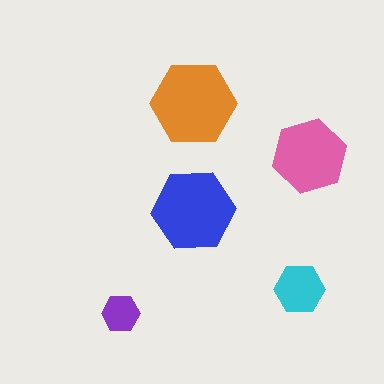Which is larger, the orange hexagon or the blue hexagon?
The orange one.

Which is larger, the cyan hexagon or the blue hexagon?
The blue one.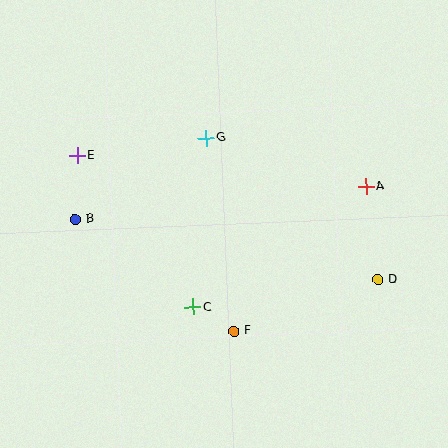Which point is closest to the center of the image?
Point G at (206, 138) is closest to the center.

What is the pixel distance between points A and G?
The distance between A and G is 167 pixels.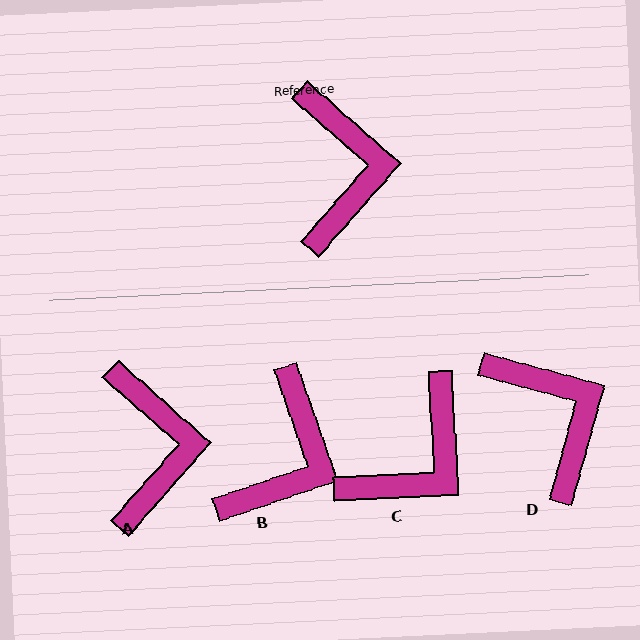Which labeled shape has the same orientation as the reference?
A.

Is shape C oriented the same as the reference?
No, it is off by about 46 degrees.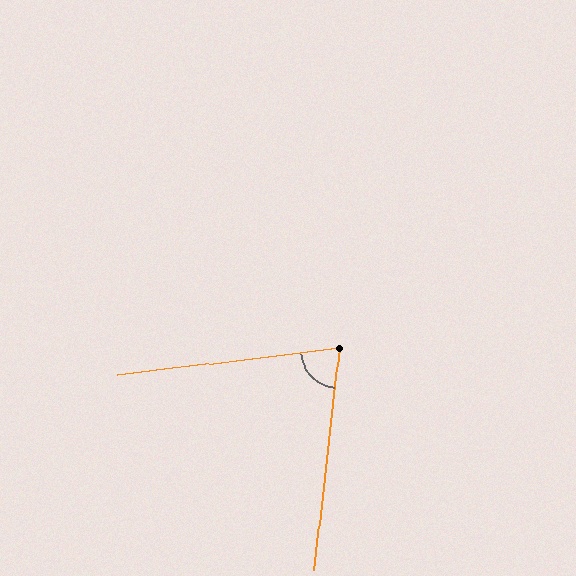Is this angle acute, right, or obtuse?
It is acute.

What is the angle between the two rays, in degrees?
Approximately 76 degrees.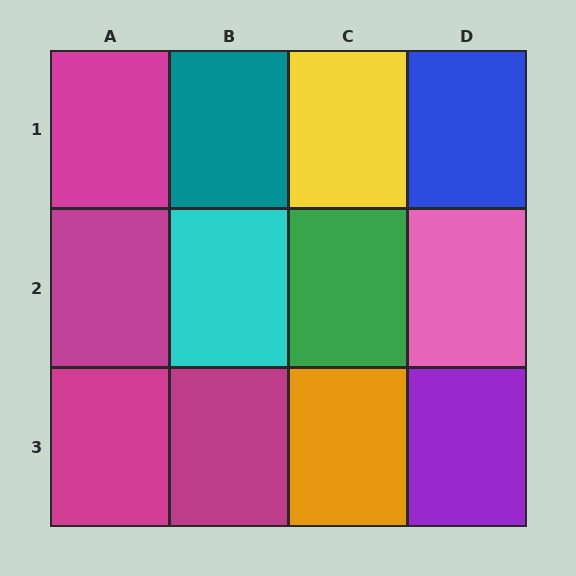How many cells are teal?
1 cell is teal.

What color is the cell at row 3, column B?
Magenta.